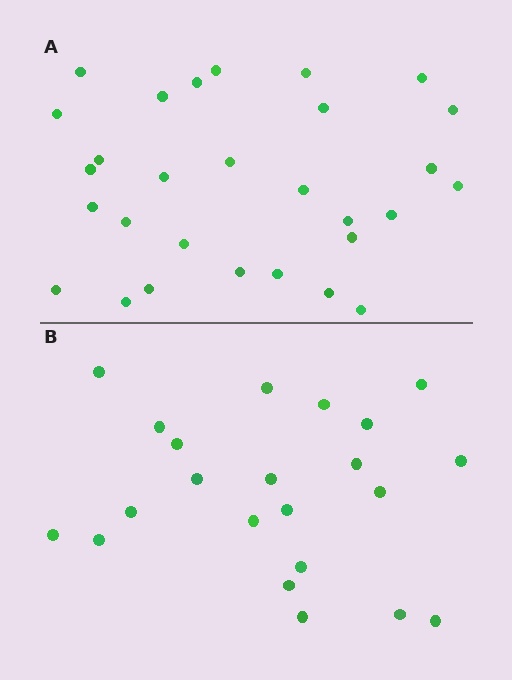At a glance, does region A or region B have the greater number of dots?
Region A (the top region) has more dots.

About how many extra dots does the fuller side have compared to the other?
Region A has roughly 8 or so more dots than region B.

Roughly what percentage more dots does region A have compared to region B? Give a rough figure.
About 30% more.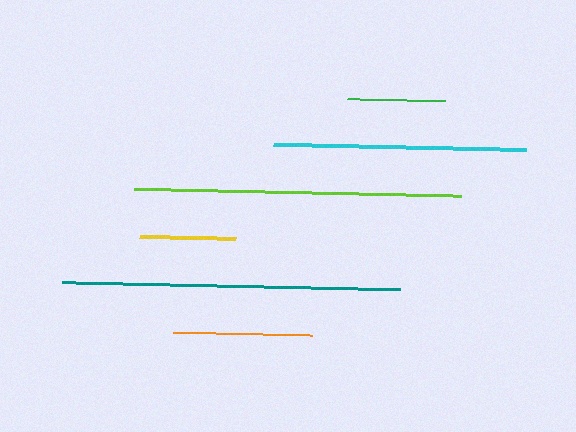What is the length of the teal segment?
The teal segment is approximately 339 pixels long.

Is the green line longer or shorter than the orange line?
The orange line is longer than the green line.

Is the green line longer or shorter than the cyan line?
The cyan line is longer than the green line.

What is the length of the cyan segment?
The cyan segment is approximately 253 pixels long.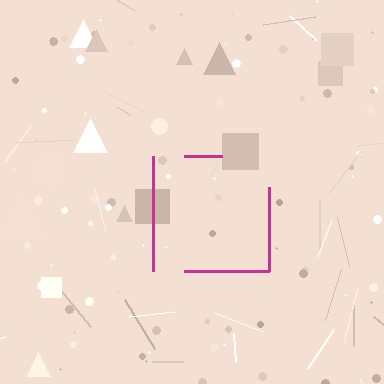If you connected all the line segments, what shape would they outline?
They would outline a square.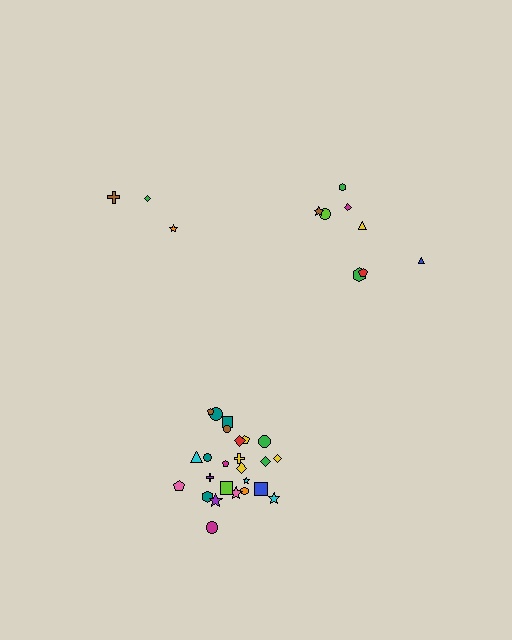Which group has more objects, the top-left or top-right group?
The top-right group.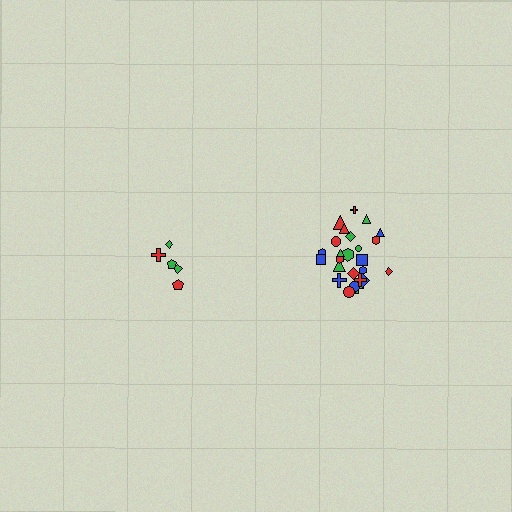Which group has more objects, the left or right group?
The right group.